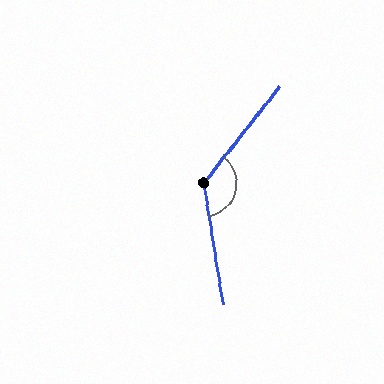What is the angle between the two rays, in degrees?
Approximately 133 degrees.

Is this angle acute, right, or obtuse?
It is obtuse.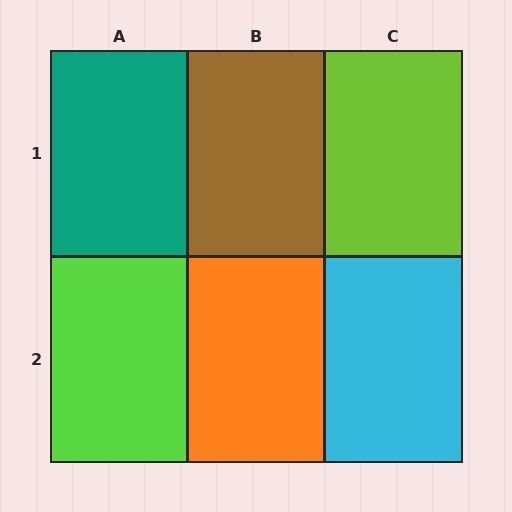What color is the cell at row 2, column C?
Cyan.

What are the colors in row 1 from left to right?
Teal, brown, lime.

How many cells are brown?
1 cell is brown.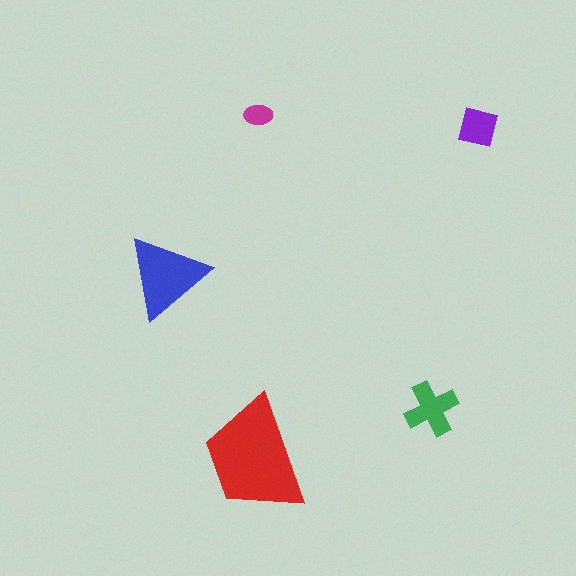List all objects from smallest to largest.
The magenta ellipse, the purple square, the green cross, the blue triangle, the red trapezoid.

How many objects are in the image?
There are 5 objects in the image.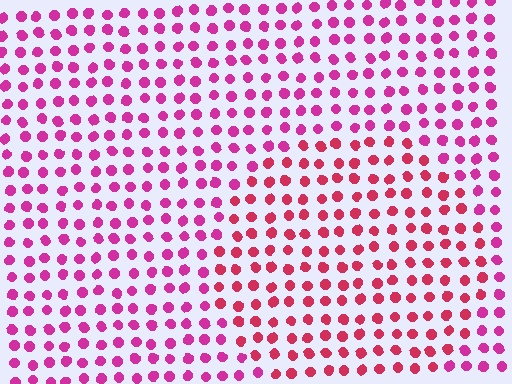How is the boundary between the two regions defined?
The boundary is defined purely by a slight shift in hue (about 26 degrees). Spacing, size, and orientation are identical on both sides.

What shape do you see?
I see a circle.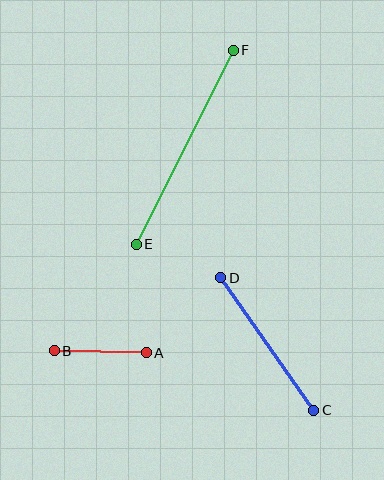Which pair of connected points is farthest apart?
Points E and F are farthest apart.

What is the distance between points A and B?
The distance is approximately 92 pixels.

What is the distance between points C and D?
The distance is approximately 162 pixels.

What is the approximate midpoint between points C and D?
The midpoint is at approximately (267, 344) pixels.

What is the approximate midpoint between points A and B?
The midpoint is at approximately (100, 352) pixels.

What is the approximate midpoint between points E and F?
The midpoint is at approximately (185, 147) pixels.